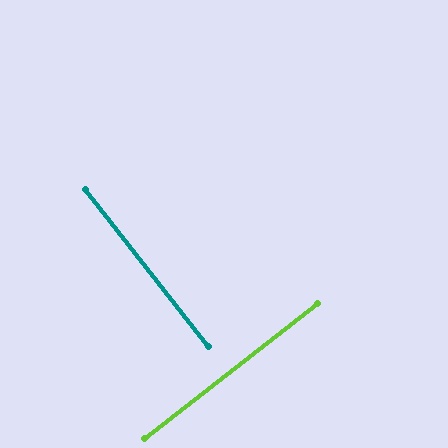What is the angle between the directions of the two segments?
Approximately 90 degrees.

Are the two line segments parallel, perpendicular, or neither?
Perpendicular — they meet at approximately 90°.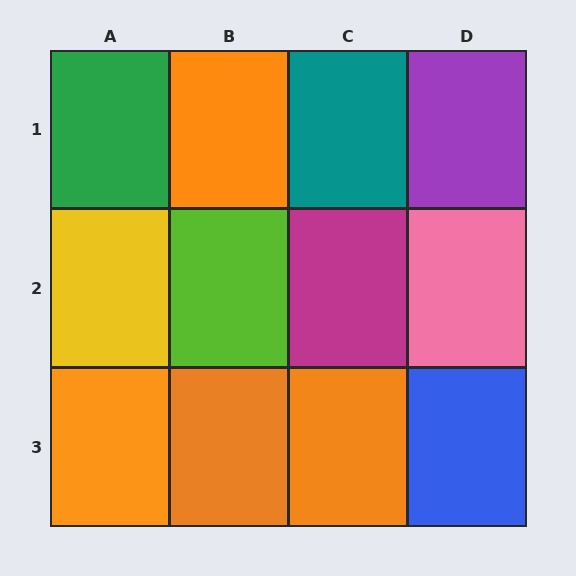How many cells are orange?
4 cells are orange.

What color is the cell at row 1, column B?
Orange.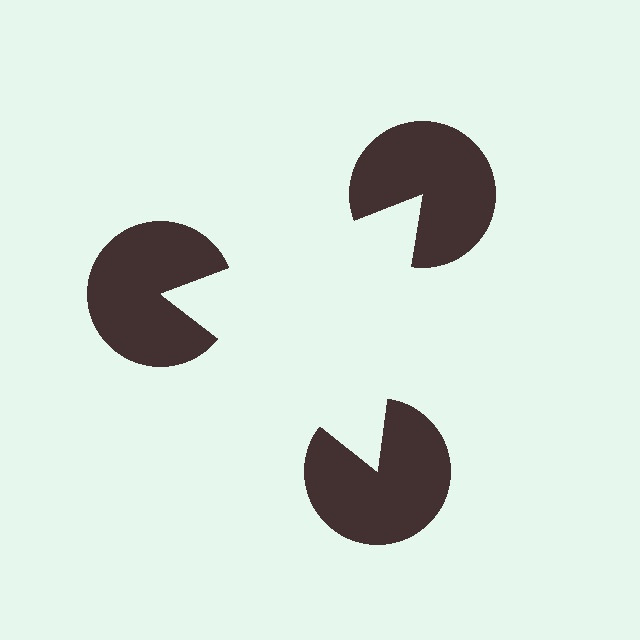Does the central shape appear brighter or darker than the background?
It typically appears slightly brighter than the background, even though no actual brightness change is drawn.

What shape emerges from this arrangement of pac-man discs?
An illusory triangle — its edges are inferred from the aligned wedge cuts in the pac-man discs, not physically drawn.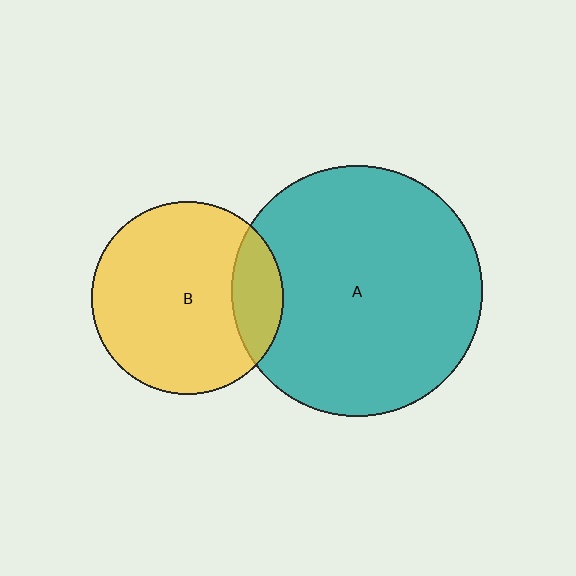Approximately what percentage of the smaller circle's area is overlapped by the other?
Approximately 15%.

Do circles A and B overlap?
Yes.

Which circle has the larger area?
Circle A (teal).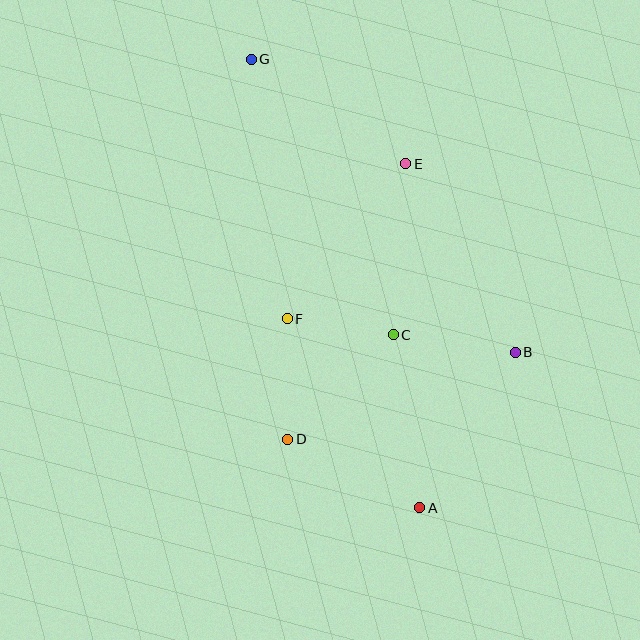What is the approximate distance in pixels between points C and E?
The distance between C and E is approximately 171 pixels.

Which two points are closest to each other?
Points C and F are closest to each other.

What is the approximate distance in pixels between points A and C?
The distance between A and C is approximately 175 pixels.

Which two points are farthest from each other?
Points A and G are farthest from each other.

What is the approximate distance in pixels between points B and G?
The distance between B and G is approximately 395 pixels.